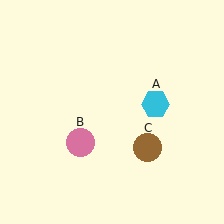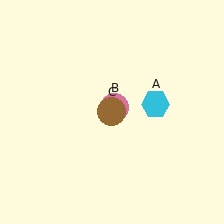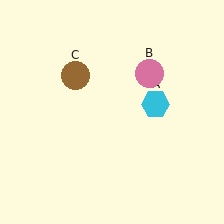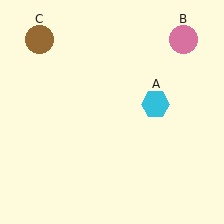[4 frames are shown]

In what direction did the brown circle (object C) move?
The brown circle (object C) moved up and to the left.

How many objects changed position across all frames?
2 objects changed position: pink circle (object B), brown circle (object C).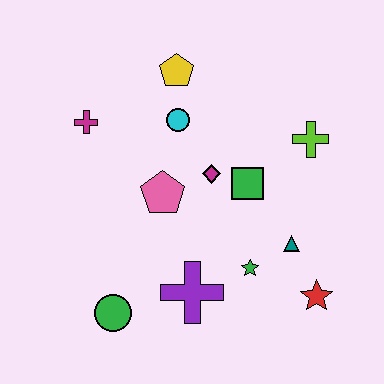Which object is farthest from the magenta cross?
The red star is farthest from the magenta cross.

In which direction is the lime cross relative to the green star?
The lime cross is above the green star.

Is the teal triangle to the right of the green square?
Yes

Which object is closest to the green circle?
The purple cross is closest to the green circle.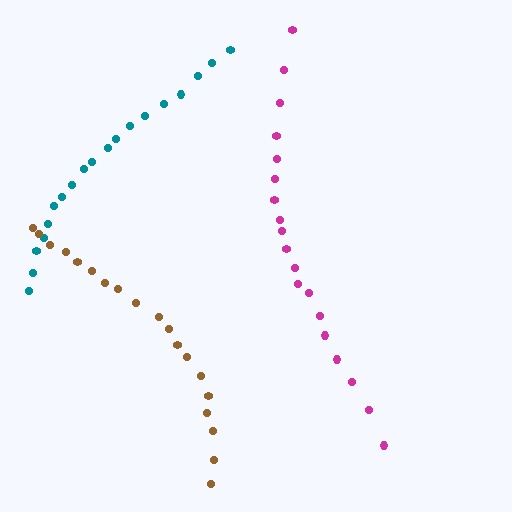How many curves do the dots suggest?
There are 3 distinct paths.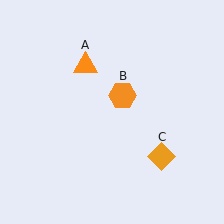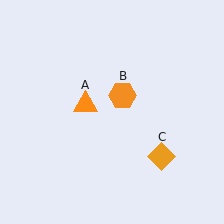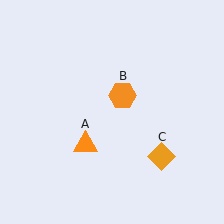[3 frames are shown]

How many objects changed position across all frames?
1 object changed position: orange triangle (object A).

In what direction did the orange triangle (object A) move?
The orange triangle (object A) moved down.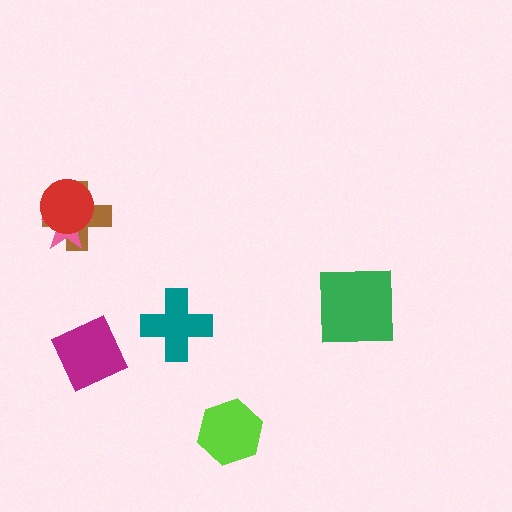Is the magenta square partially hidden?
No, no other shape covers it.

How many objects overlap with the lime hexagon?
0 objects overlap with the lime hexagon.